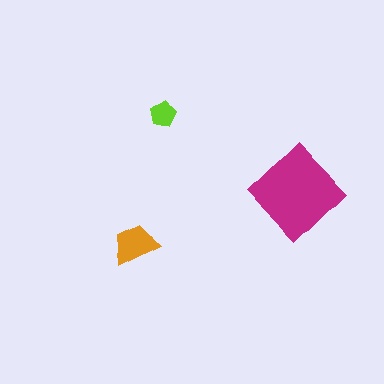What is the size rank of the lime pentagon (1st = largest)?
3rd.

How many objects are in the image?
There are 3 objects in the image.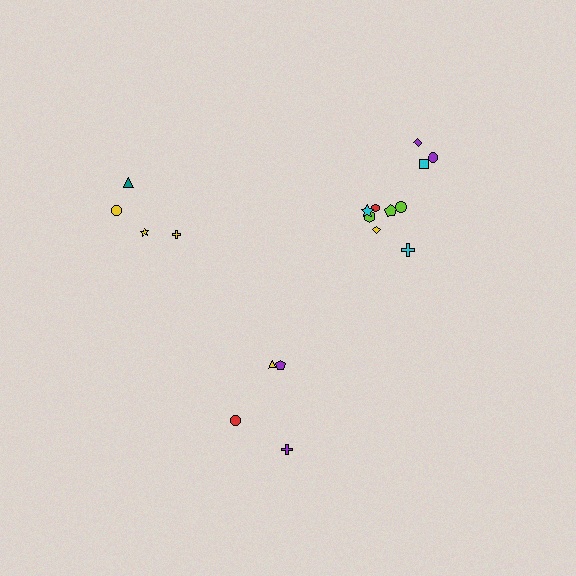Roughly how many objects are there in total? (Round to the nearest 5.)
Roughly 20 objects in total.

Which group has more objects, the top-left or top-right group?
The top-right group.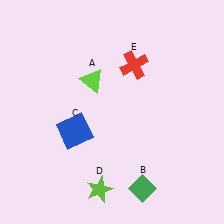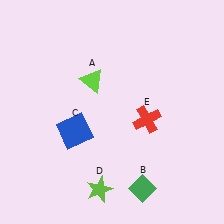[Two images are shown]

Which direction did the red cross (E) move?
The red cross (E) moved down.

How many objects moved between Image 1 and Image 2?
1 object moved between the two images.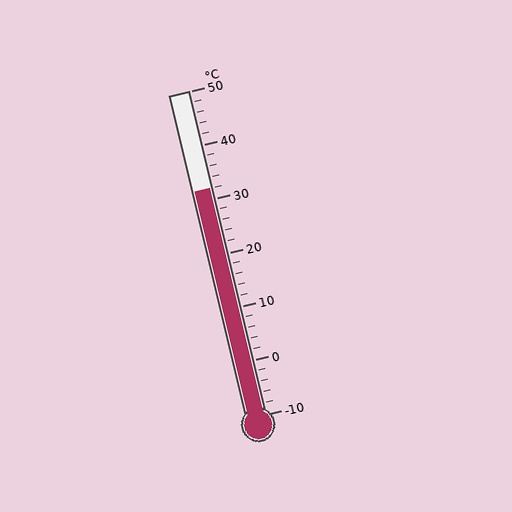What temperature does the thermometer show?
The thermometer shows approximately 32°C.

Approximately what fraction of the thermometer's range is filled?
The thermometer is filled to approximately 70% of its range.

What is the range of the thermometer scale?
The thermometer scale ranges from -10°C to 50°C.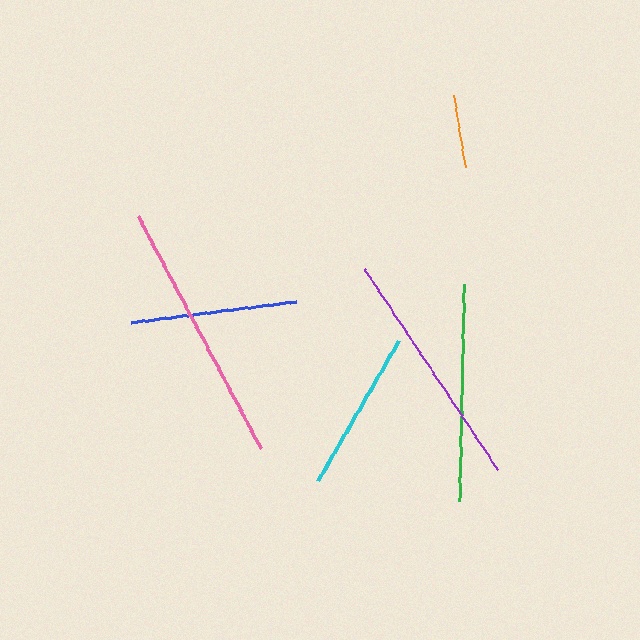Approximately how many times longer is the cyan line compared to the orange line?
The cyan line is approximately 2.2 times the length of the orange line.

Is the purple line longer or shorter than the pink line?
The pink line is longer than the purple line.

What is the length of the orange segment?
The orange segment is approximately 73 pixels long.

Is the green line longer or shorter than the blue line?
The green line is longer than the blue line.